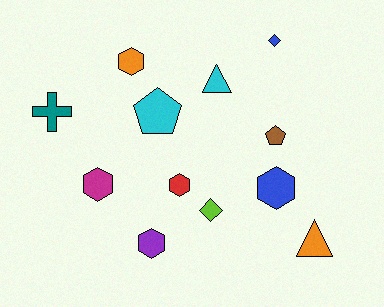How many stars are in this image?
There are no stars.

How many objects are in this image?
There are 12 objects.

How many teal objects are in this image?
There is 1 teal object.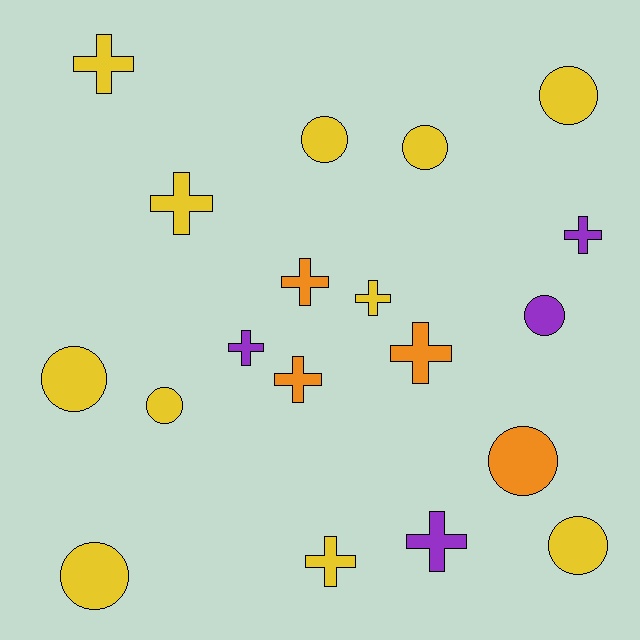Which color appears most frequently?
Yellow, with 11 objects.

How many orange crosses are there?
There are 3 orange crosses.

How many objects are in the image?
There are 19 objects.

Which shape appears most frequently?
Cross, with 10 objects.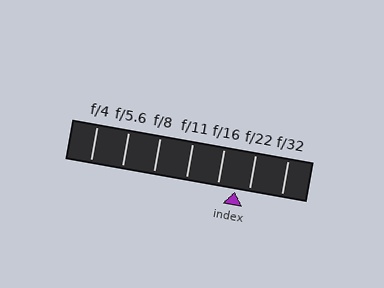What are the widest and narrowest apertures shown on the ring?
The widest aperture shown is f/4 and the narrowest is f/32.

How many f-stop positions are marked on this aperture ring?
There are 7 f-stop positions marked.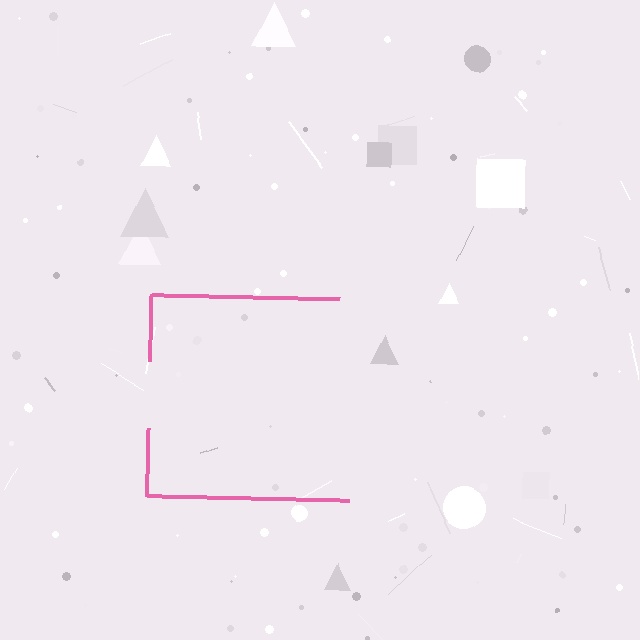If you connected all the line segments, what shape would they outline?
They would outline a square.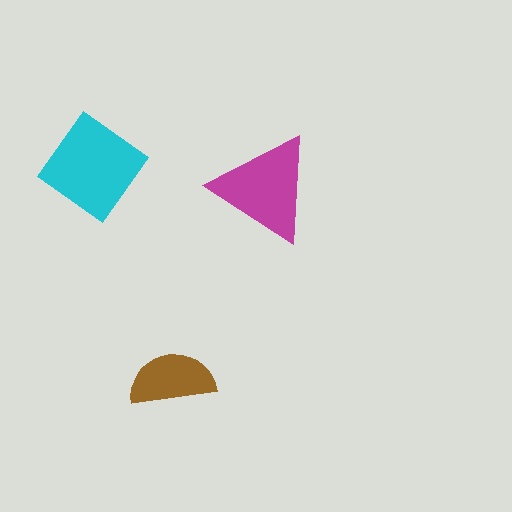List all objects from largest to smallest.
The cyan diamond, the magenta triangle, the brown semicircle.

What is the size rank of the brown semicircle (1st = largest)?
3rd.